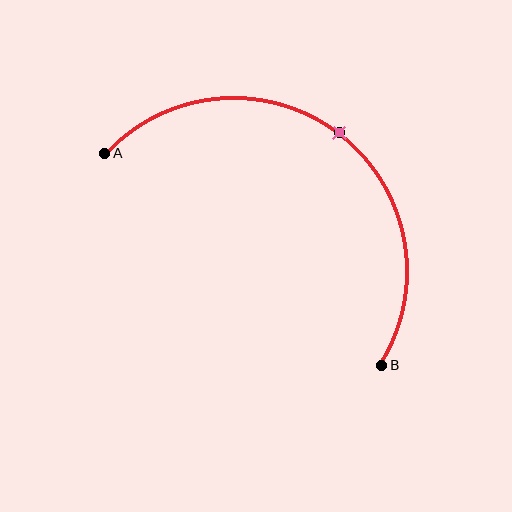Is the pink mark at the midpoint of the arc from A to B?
Yes. The pink mark lies on the arc at equal arc-length from both A and B — it is the arc midpoint.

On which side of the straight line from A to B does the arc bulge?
The arc bulges above and to the right of the straight line connecting A and B.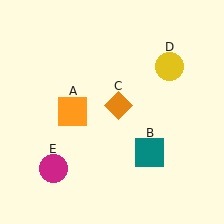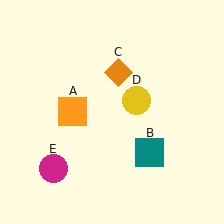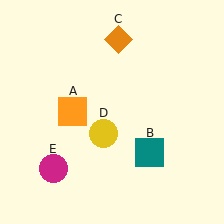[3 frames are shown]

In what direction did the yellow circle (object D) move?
The yellow circle (object D) moved down and to the left.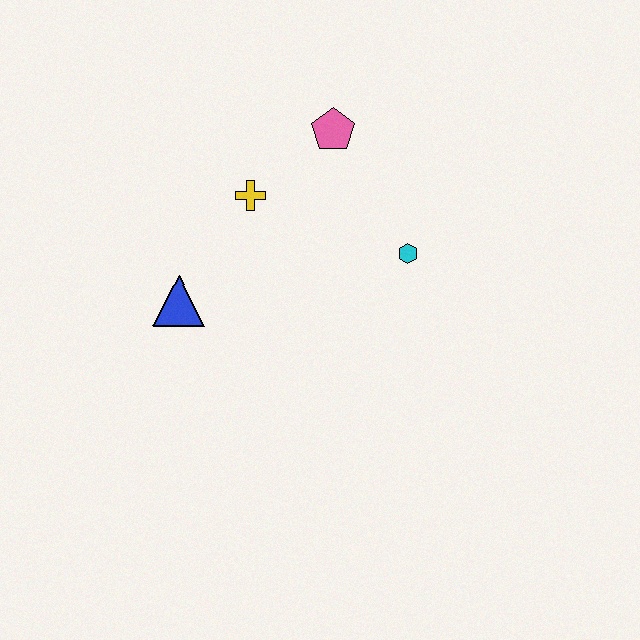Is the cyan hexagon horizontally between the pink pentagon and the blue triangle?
No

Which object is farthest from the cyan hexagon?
The blue triangle is farthest from the cyan hexagon.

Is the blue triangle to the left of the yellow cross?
Yes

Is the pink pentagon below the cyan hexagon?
No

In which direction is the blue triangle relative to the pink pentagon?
The blue triangle is below the pink pentagon.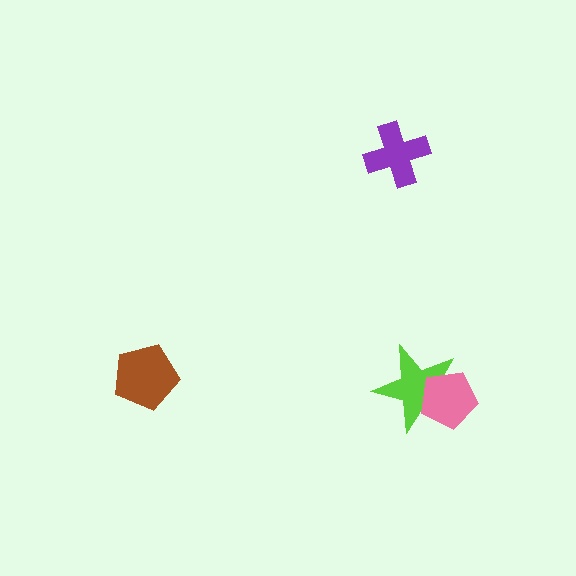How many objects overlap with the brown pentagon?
0 objects overlap with the brown pentagon.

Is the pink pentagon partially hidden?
No, no other shape covers it.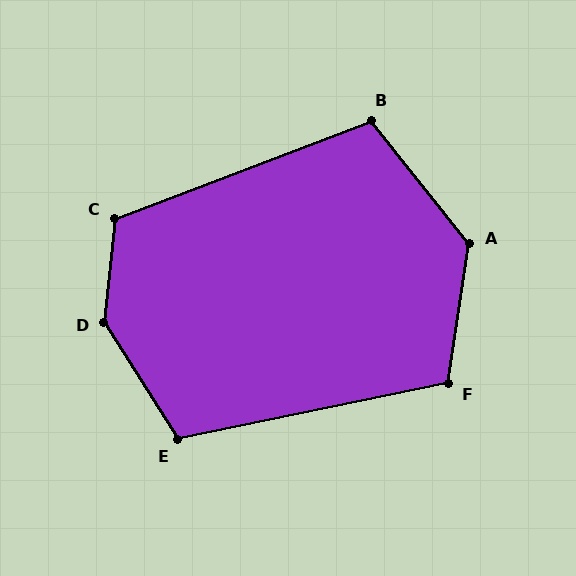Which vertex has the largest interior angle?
D, at approximately 142 degrees.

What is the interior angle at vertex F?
Approximately 110 degrees (obtuse).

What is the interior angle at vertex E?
Approximately 111 degrees (obtuse).